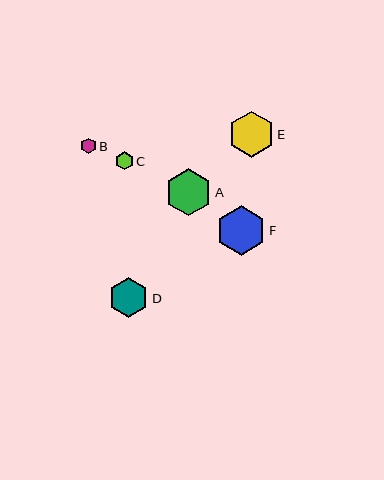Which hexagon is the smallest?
Hexagon B is the smallest with a size of approximately 15 pixels.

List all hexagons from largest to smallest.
From largest to smallest: F, A, E, D, C, B.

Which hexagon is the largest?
Hexagon F is the largest with a size of approximately 49 pixels.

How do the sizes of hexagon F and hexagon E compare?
Hexagon F and hexagon E are approximately the same size.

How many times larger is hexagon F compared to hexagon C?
Hexagon F is approximately 2.7 times the size of hexagon C.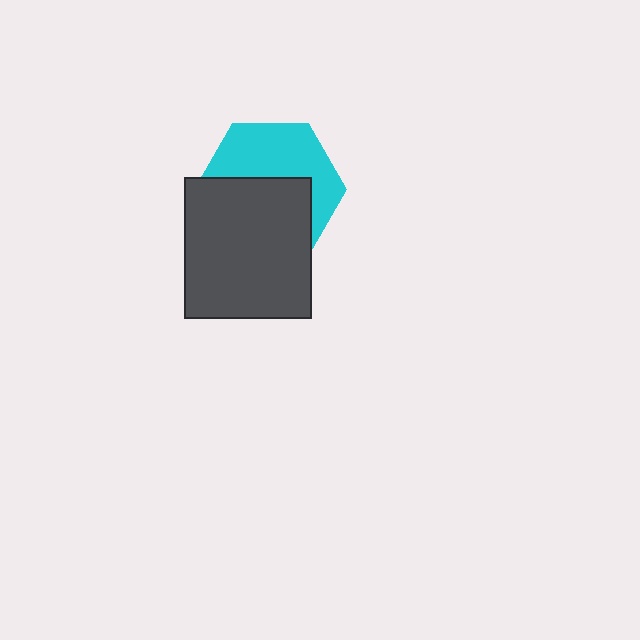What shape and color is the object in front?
The object in front is a dark gray rectangle.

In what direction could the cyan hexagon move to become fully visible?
The cyan hexagon could move up. That would shift it out from behind the dark gray rectangle entirely.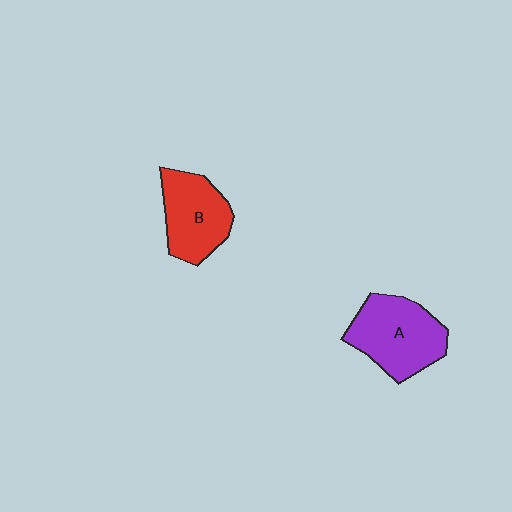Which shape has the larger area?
Shape A (purple).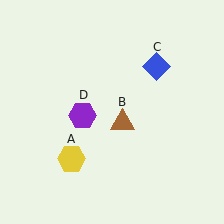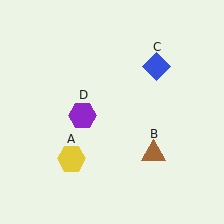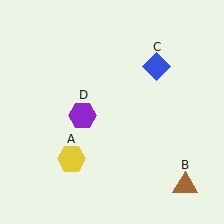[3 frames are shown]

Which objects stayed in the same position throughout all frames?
Yellow hexagon (object A) and blue diamond (object C) and purple hexagon (object D) remained stationary.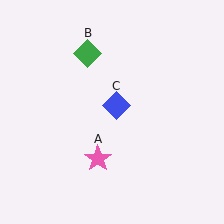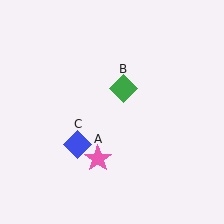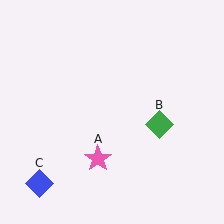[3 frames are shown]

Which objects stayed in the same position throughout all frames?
Pink star (object A) remained stationary.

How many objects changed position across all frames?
2 objects changed position: green diamond (object B), blue diamond (object C).